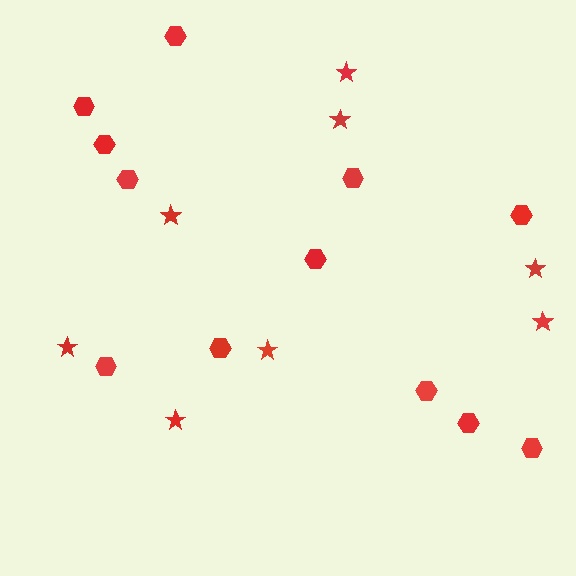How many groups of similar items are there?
There are 2 groups: one group of hexagons (12) and one group of stars (8).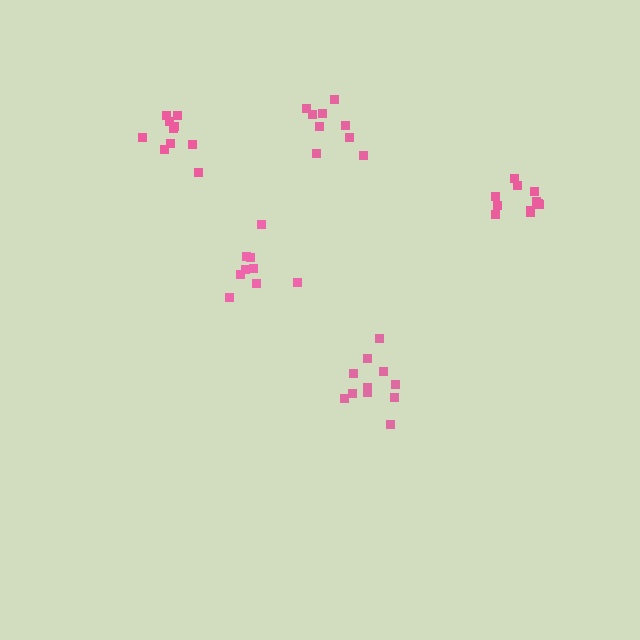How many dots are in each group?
Group 1: 11 dots, Group 2: 9 dots, Group 3: 9 dots, Group 4: 10 dots, Group 5: 11 dots (50 total).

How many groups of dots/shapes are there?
There are 5 groups.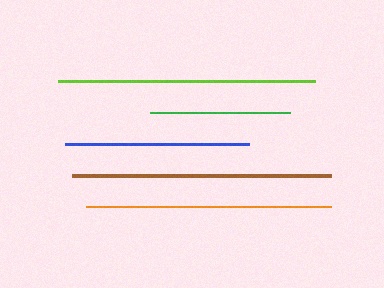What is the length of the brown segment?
The brown segment is approximately 259 pixels long.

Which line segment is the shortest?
The green line is the shortest at approximately 141 pixels.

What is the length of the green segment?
The green segment is approximately 141 pixels long.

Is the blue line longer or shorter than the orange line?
The orange line is longer than the blue line.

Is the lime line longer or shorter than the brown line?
The brown line is longer than the lime line.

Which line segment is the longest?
The brown line is the longest at approximately 259 pixels.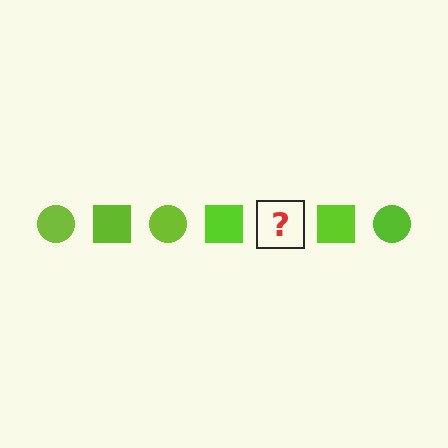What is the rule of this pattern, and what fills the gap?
The rule is that the pattern cycles through circle, square shapes in lime. The gap should be filled with a lime circle.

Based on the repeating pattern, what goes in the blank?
The blank should be a lime circle.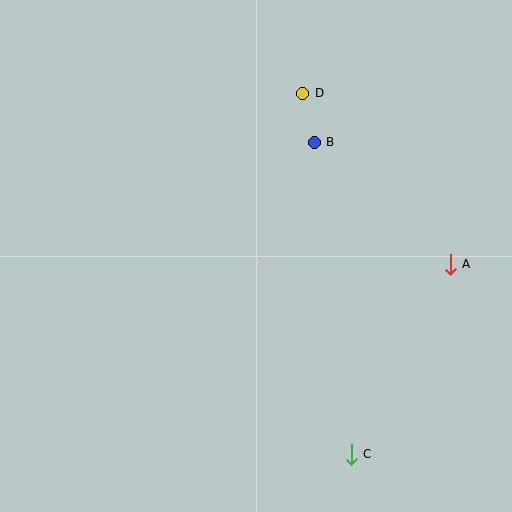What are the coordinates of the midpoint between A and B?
The midpoint between A and B is at (382, 203).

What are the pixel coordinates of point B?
Point B is at (314, 142).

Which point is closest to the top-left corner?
Point D is closest to the top-left corner.